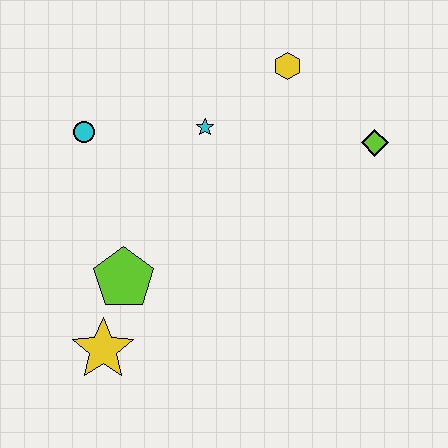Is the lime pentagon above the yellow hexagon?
No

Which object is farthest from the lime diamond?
The yellow star is farthest from the lime diamond.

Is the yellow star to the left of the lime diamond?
Yes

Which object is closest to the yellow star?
The lime pentagon is closest to the yellow star.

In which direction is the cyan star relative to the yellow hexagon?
The cyan star is to the left of the yellow hexagon.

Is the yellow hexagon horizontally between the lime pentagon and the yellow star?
No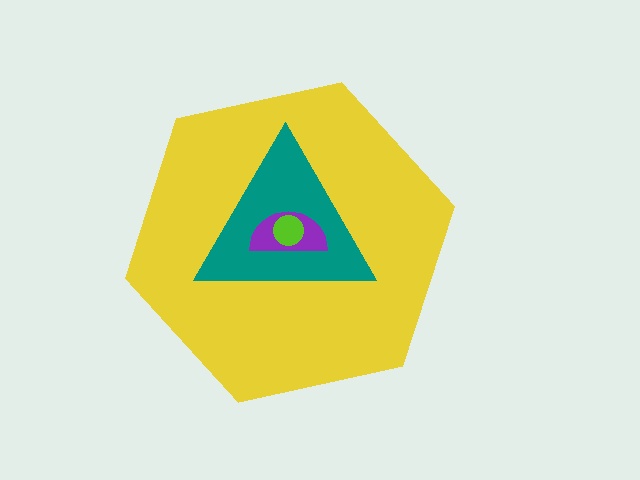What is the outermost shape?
The yellow hexagon.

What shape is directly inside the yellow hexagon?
The teal triangle.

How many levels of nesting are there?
4.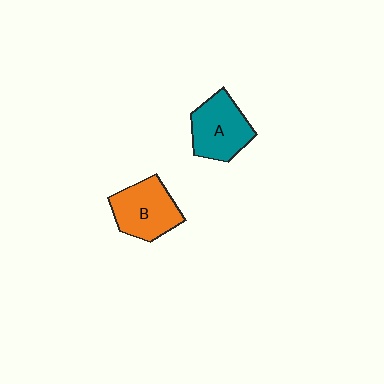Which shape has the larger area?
Shape B (orange).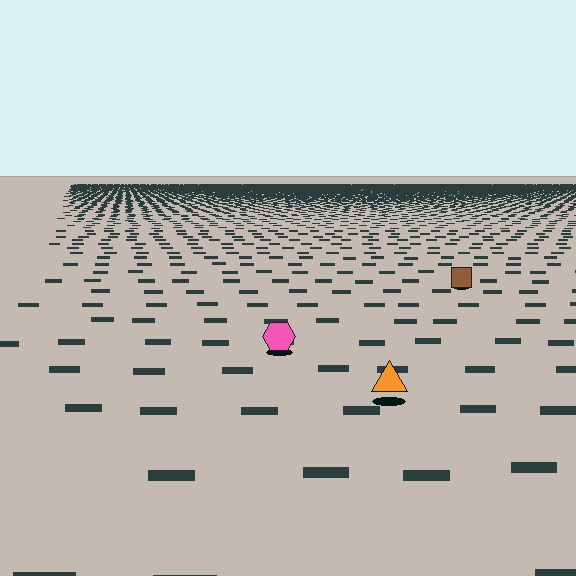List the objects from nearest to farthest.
From nearest to farthest: the orange triangle, the pink hexagon, the brown square.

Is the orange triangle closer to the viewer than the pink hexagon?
Yes. The orange triangle is closer — you can tell from the texture gradient: the ground texture is coarser near it.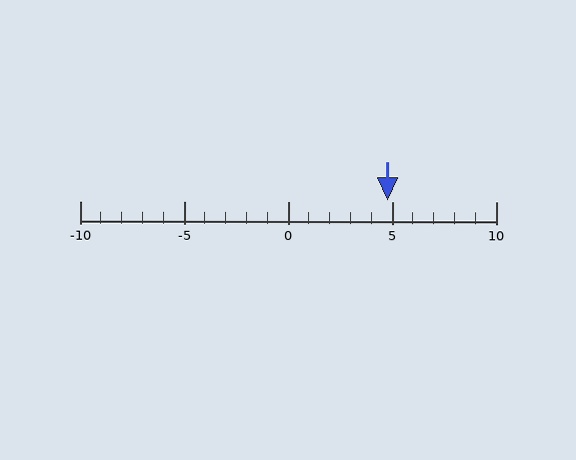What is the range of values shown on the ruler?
The ruler shows values from -10 to 10.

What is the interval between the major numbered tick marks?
The major tick marks are spaced 5 units apart.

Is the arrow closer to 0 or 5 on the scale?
The arrow is closer to 5.